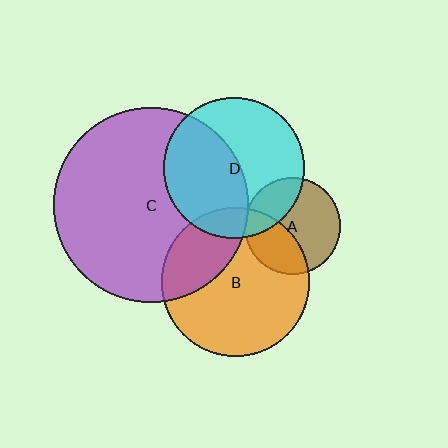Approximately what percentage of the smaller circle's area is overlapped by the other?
Approximately 50%.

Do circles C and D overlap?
Yes.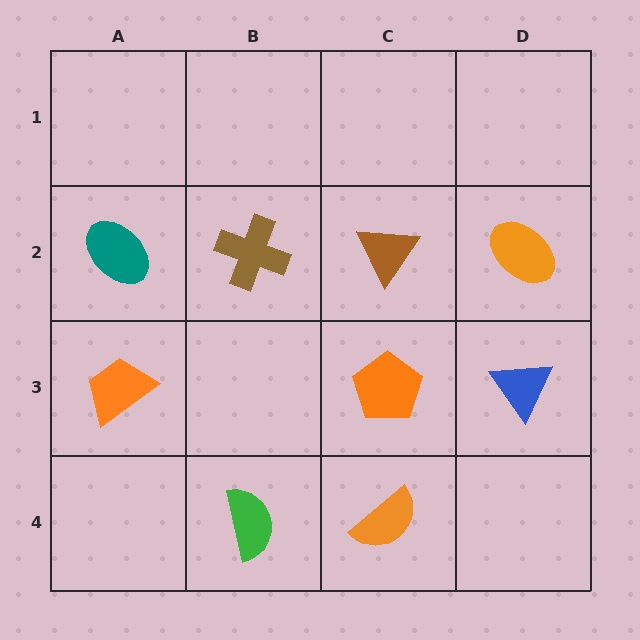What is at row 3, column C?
An orange pentagon.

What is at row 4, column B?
A green semicircle.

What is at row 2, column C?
A brown triangle.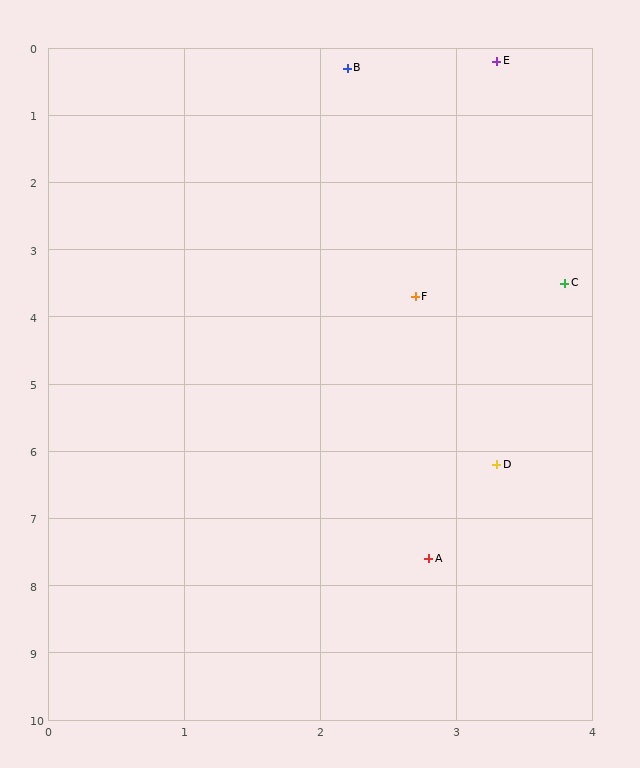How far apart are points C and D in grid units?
Points C and D are about 2.7 grid units apart.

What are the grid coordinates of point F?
Point F is at approximately (2.7, 3.7).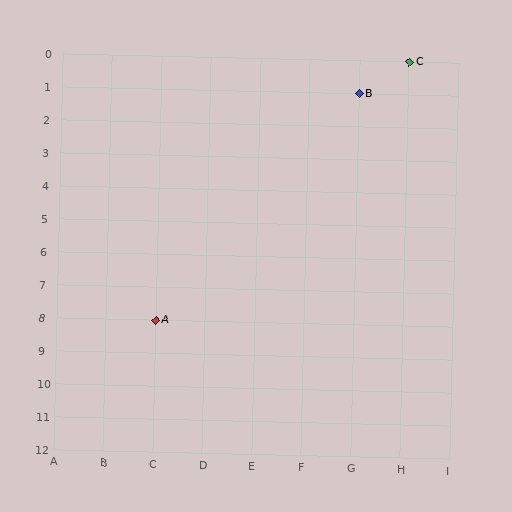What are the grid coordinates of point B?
Point B is at grid coordinates (G, 1).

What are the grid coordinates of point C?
Point C is at grid coordinates (H, 0).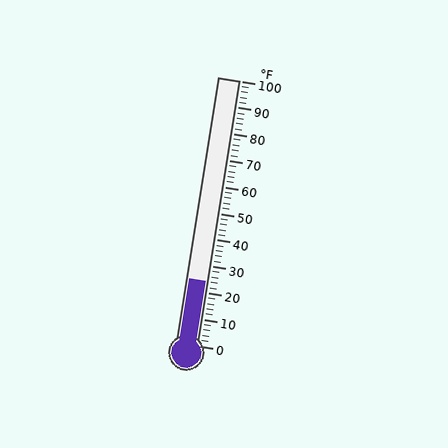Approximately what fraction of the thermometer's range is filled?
The thermometer is filled to approximately 25% of its range.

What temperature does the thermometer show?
The thermometer shows approximately 24°F.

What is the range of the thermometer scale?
The thermometer scale ranges from 0°F to 100°F.